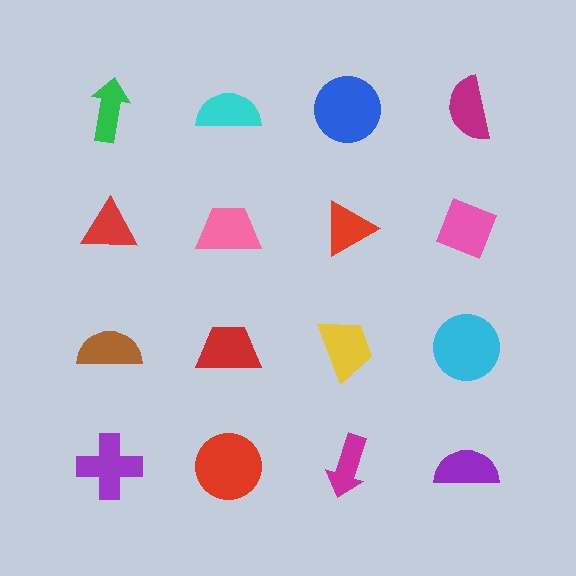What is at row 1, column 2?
A cyan semicircle.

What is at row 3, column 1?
A brown semicircle.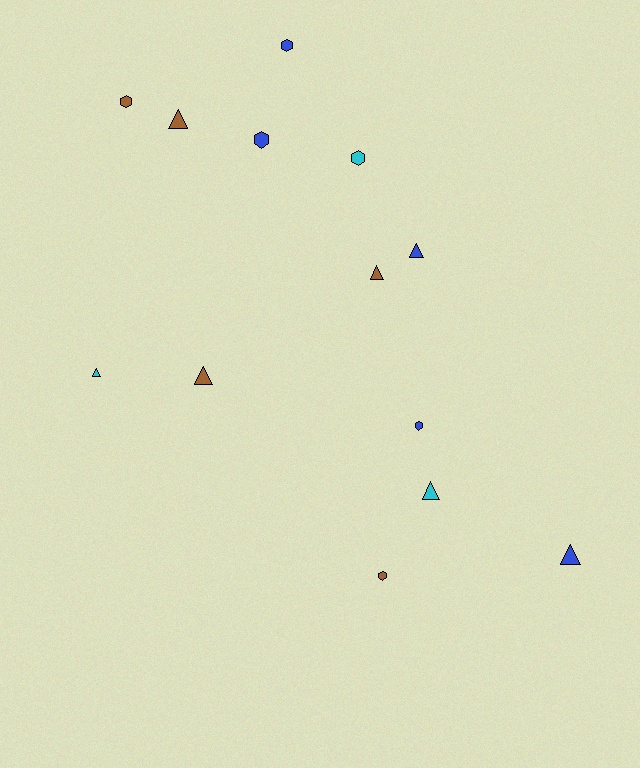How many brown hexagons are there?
There are 2 brown hexagons.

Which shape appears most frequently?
Triangle, with 7 objects.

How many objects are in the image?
There are 13 objects.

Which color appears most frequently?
Blue, with 5 objects.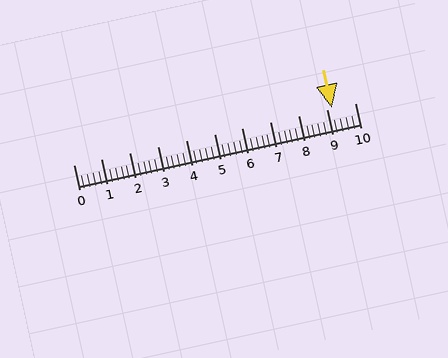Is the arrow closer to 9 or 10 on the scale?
The arrow is closer to 9.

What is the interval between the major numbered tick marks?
The major tick marks are spaced 1 units apart.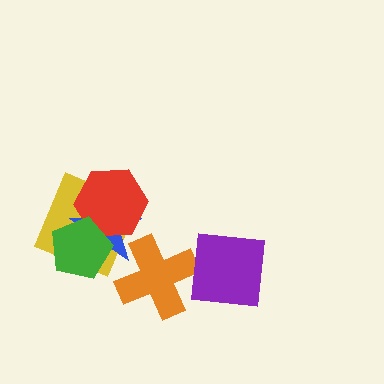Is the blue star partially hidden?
Yes, it is partially covered by another shape.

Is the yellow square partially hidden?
Yes, it is partially covered by another shape.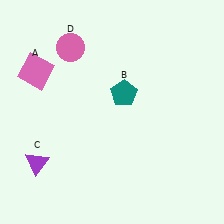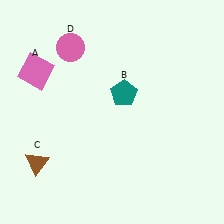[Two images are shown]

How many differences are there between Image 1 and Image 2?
There is 1 difference between the two images.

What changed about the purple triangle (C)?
In Image 1, C is purple. In Image 2, it changed to brown.